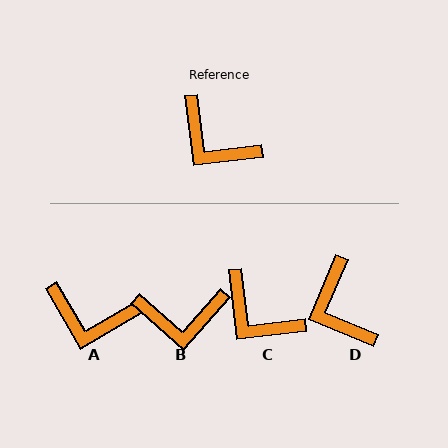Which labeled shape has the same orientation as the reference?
C.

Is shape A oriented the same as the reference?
No, it is off by about 24 degrees.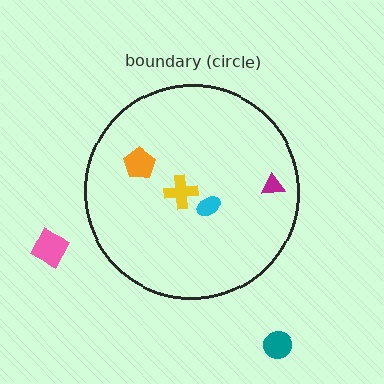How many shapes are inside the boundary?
4 inside, 2 outside.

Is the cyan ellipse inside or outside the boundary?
Inside.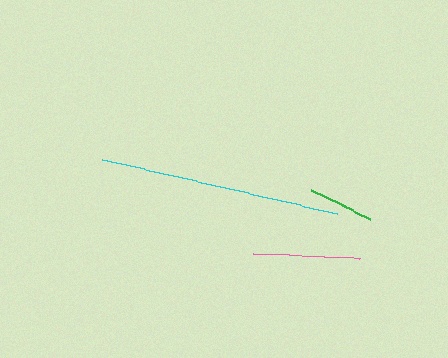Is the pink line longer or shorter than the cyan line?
The cyan line is longer than the pink line.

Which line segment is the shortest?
The green line is the shortest at approximately 67 pixels.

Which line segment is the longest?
The cyan line is the longest at approximately 241 pixels.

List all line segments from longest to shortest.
From longest to shortest: cyan, pink, green.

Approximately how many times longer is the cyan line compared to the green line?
The cyan line is approximately 3.6 times the length of the green line.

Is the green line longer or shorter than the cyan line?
The cyan line is longer than the green line.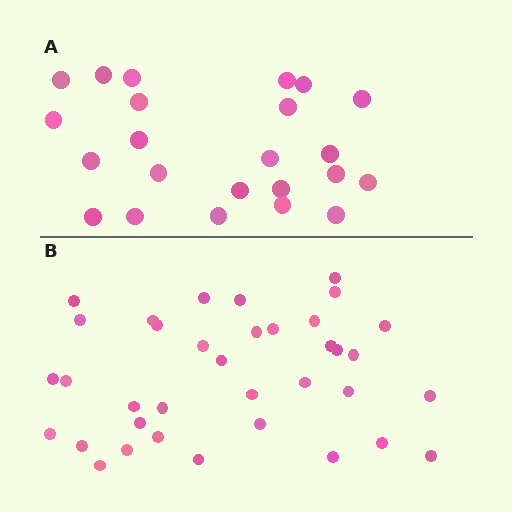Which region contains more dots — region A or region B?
Region B (the bottom region) has more dots.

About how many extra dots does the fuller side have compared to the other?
Region B has approximately 15 more dots than region A.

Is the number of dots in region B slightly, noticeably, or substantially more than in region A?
Region B has substantially more. The ratio is roughly 1.6 to 1.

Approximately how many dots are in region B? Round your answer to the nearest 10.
About 40 dots. (The exact count is 36, which rounds to 40.)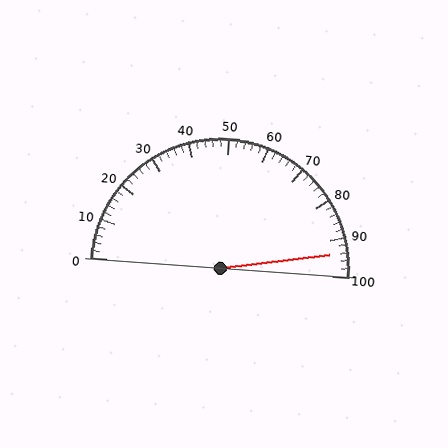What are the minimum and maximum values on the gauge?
The gauge ranges from 0 to 100.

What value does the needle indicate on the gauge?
The needle indicates approximately 94.